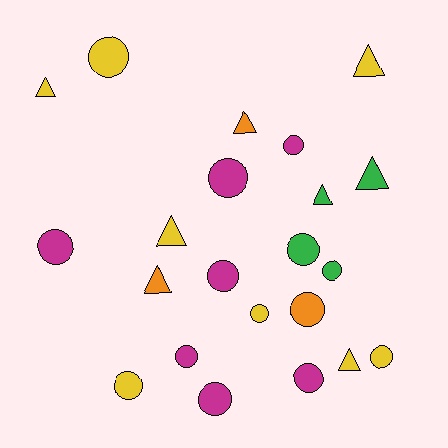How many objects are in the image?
There are 22 objects.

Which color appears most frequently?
Yellow, with 8 objects.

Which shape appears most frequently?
Circle, with 14 objects.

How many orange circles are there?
There is 1 orange circle.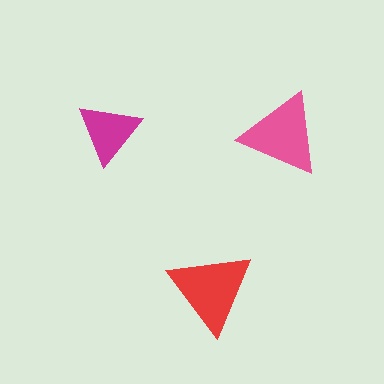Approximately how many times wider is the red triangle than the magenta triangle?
About 1.5 times wider.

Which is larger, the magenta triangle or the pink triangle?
The pink one.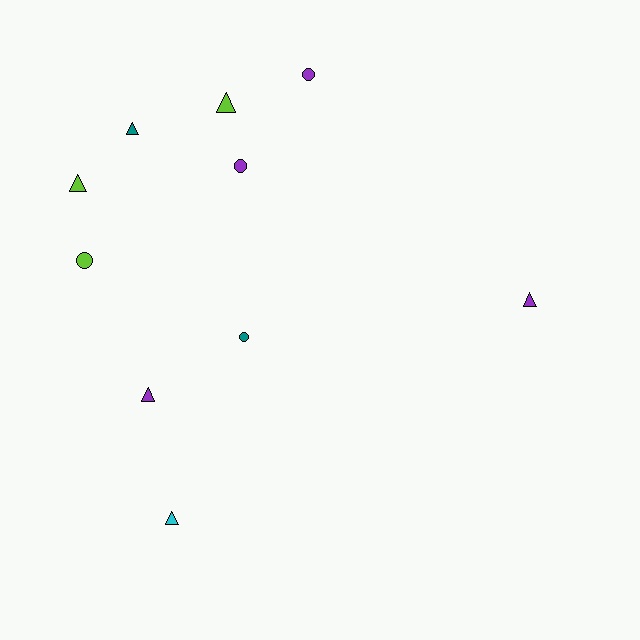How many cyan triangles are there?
There is 1 cyan triangle.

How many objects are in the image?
There are 10 objects.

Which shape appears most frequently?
Triangle, with 6 objects.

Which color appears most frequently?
Purple, with 4 objects.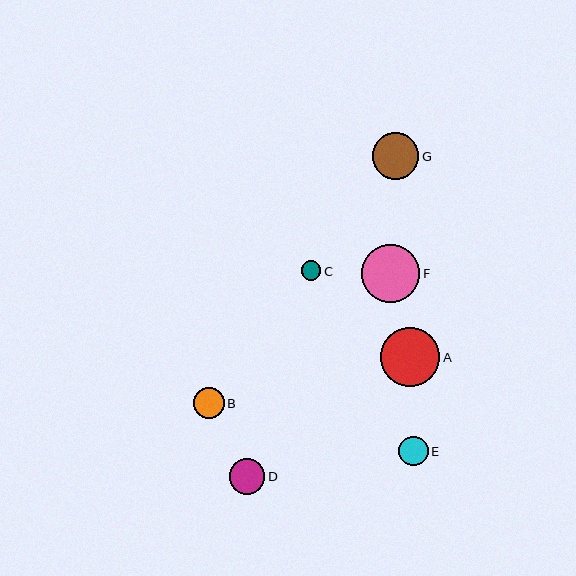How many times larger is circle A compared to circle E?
Circle A is approximately 2.0 times the size of circle E.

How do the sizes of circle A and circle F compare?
Circle A and circle F are approximately the same size.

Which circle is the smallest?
Circle C is the smallest with a size of approximately 20 pixels.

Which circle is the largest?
Circle A is the largest with a size of approximately 59 pixels.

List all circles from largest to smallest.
From largest to smallest: A, F, G, D, B, E, C.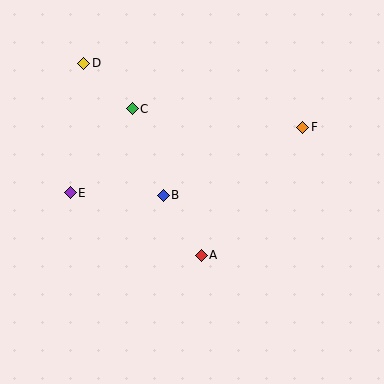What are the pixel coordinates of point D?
Point D is at (84, 63).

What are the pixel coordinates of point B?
Point B is at (163, 195).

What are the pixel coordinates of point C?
Point C is at (132, 109).